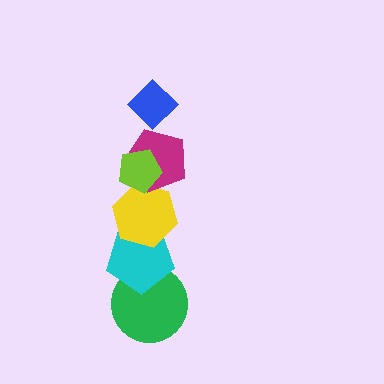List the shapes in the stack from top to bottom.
From top to bottom: the blue diamond, the lime pentagon, the magenta pentagon, the yellow hexagon, the cyan pentagon, the green circle.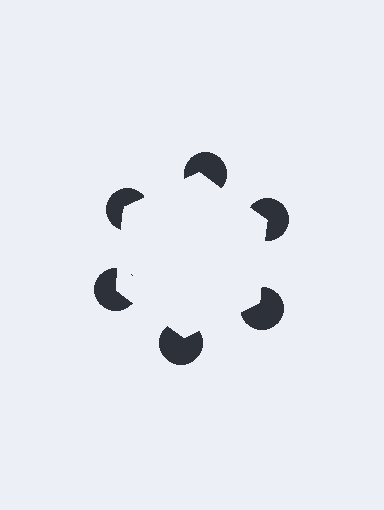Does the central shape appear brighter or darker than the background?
It typically appears slightly brighter than the background, even though no actual brightness change is drawn.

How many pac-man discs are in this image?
There are 6 — one at each vertex of the illusory hexagon.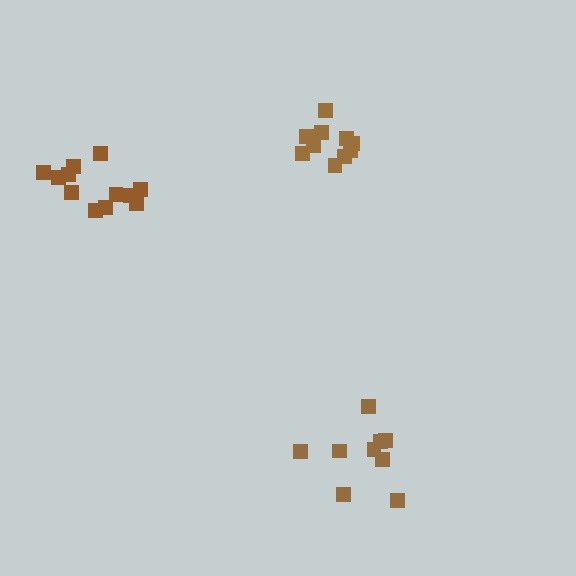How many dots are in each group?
Group 1: 12 dots, Group 2: 9 dots, Group 3: 10 dots (31 total).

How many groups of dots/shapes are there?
There are 3 groups.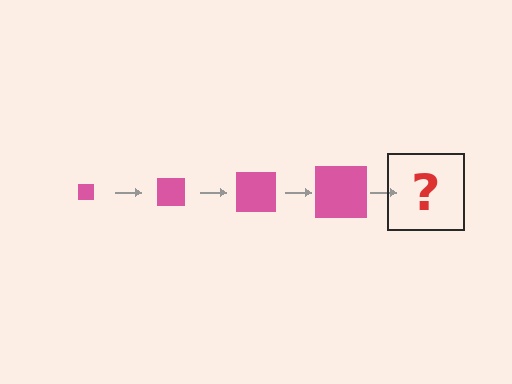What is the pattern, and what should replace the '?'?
The pattern is that the square gets progressively larger each step. The '?' should be a pink square, larger than the previous one.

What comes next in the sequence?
The next element should be a pink square, larger than the previous one.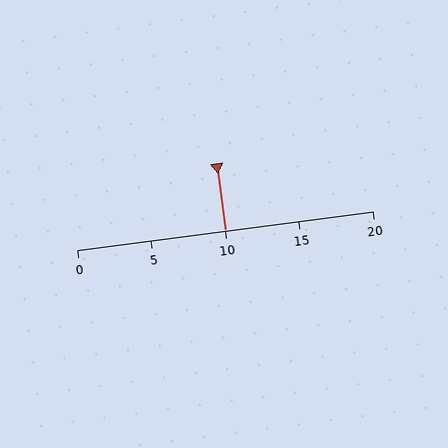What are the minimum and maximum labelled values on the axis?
The axis runs from 0 to 20.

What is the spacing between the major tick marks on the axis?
The major ticks are spaced 5 apart.